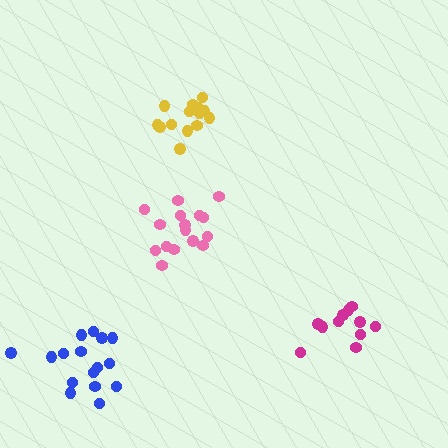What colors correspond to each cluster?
The clusters are colored: magenta, pink, yellow, blue.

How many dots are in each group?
Group 1: 11 dots, Group 2: 16 dots, Group 3: 15 dots, Group 4: 16 dots (58 total).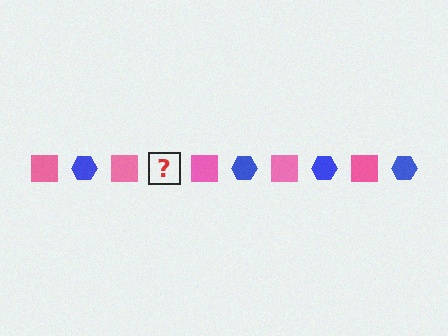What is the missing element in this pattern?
The missing element is a blue hexagon.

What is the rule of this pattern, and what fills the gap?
The rule is that the pattern alternates between pink square and blue hexagon. The gap should be filled with a blue hexagon.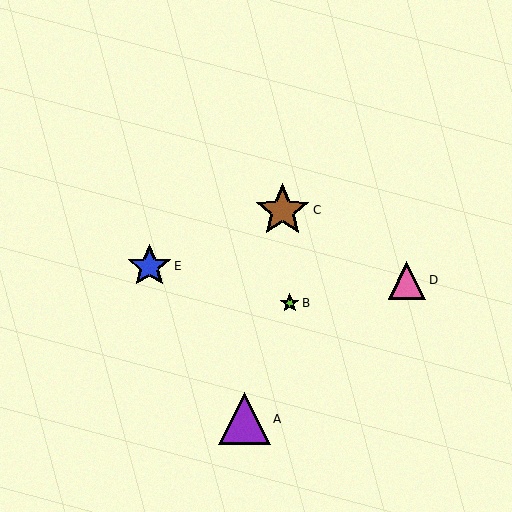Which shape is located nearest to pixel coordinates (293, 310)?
The lime star (labeled B) at (290, 303) is nearest to that location.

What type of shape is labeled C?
Shape C is a brown star.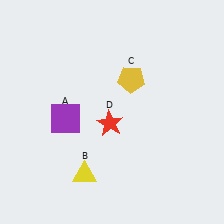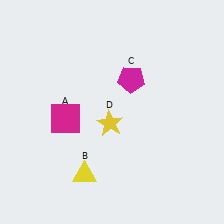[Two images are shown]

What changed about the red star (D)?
In Image 1, D is red. In Image 2, it changed to yellow.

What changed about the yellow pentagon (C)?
In Image 1, C is yellow. In Image 2, it changed to magenta.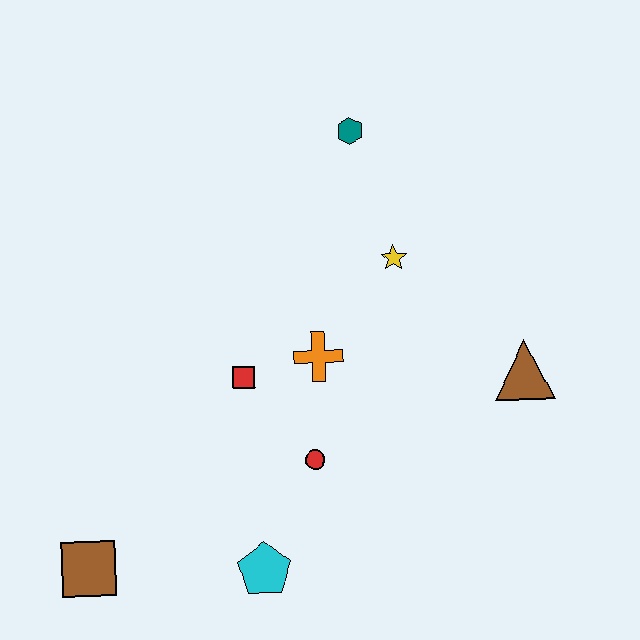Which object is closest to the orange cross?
The red square is closest to the orange cross.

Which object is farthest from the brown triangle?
The brown square is farthest from the brown triangle.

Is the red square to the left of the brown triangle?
Yes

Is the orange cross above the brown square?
Yes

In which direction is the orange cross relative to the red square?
The orange cross is to the right of the red square.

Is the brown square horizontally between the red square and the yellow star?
No